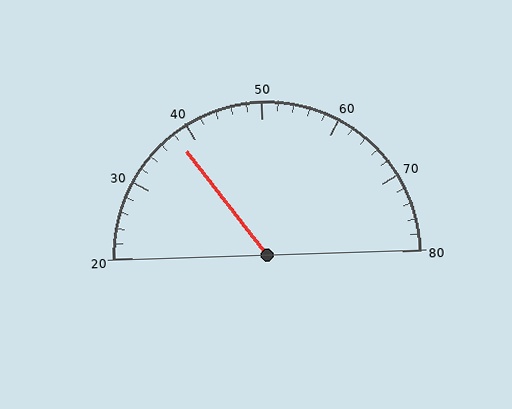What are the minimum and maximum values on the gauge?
The gauge ranges from 20 to 80.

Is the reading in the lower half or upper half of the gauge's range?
The reading is in the lower half of the range (20 to 80).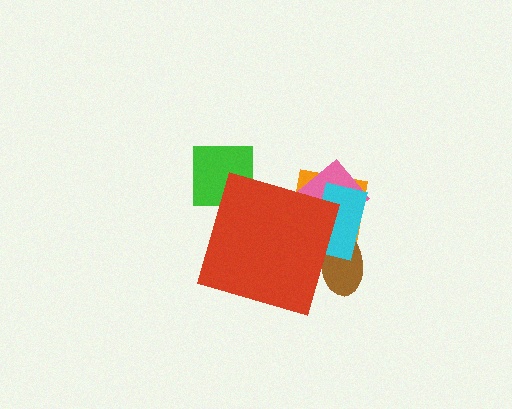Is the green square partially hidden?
Yes, the green square is partially hidden behind the red diamond.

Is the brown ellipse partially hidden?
Yes, the brown ellipse is partially hidden behind the red diamond.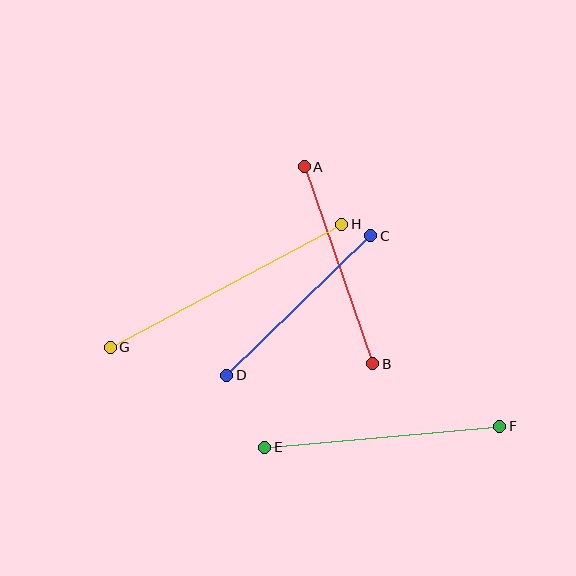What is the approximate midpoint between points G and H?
The midpoint is at approximately (226, 286) pixels.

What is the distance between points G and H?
The distance is approximately 262 pixels.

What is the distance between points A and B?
The distance is approximately 208 pixels.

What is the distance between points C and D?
The distance is approximately 201 pixels.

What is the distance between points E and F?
The distance is approximately 236 pixels.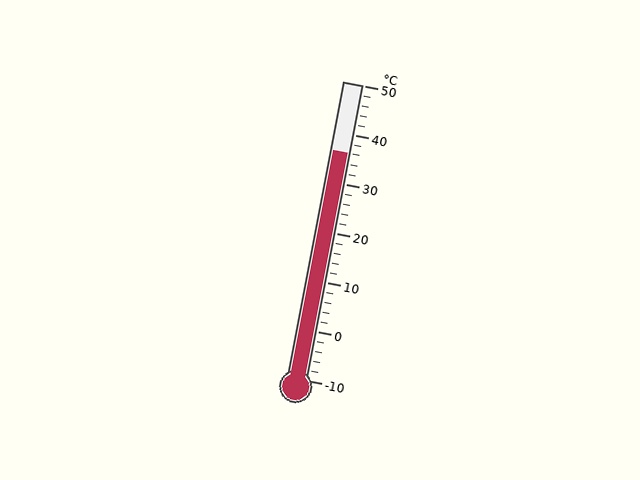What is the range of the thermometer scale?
The thermometer scale ranges from -10°C to 50°C.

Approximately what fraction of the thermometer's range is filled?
The thermometer is filled to approximately 75% of its range.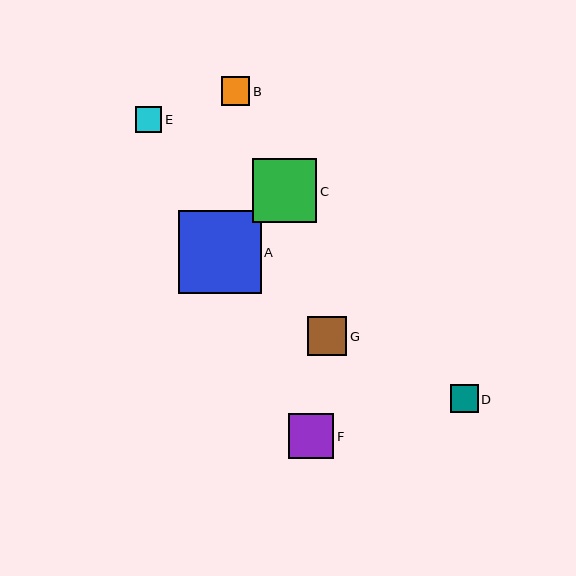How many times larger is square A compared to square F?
Square A is approximately 1.8 times the size of square F.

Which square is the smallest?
Square E is the smallest with a size of approximately 26 pixels.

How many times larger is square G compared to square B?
Square G is approximately 1.4 times the size of square B.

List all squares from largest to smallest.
From largest to smallest: A, C, F, G, B, D, E.